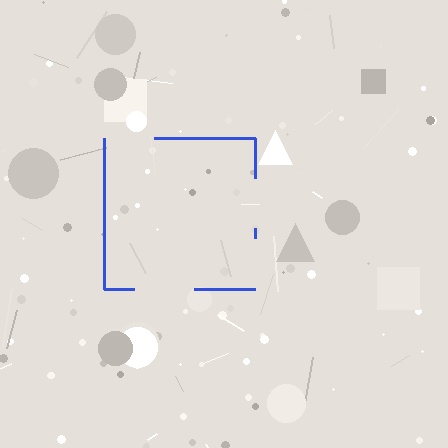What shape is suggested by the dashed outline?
The dashed outline suggests a square.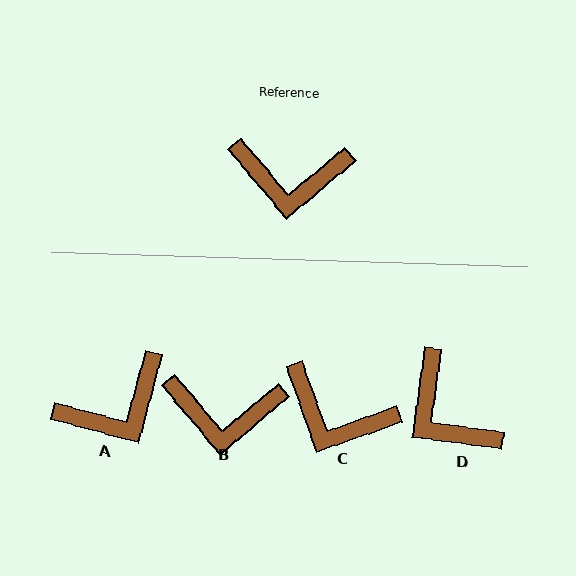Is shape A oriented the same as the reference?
No, it is off by about 35 degrees.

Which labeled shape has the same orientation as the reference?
B.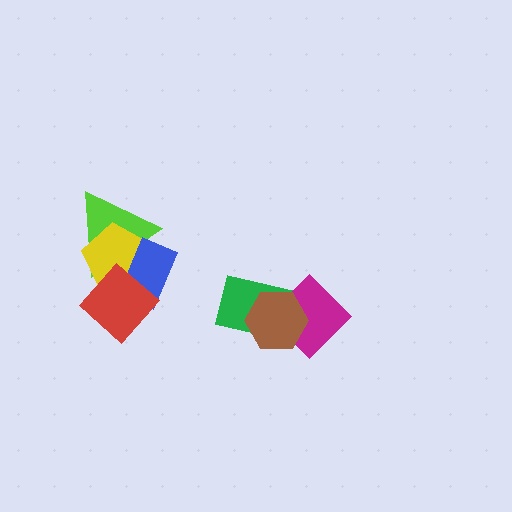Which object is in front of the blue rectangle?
The red diamond is in front of the blue rectangle.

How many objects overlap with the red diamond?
3 objects overlap with the red diamond.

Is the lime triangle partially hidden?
Yes, it is partially covered by another shape.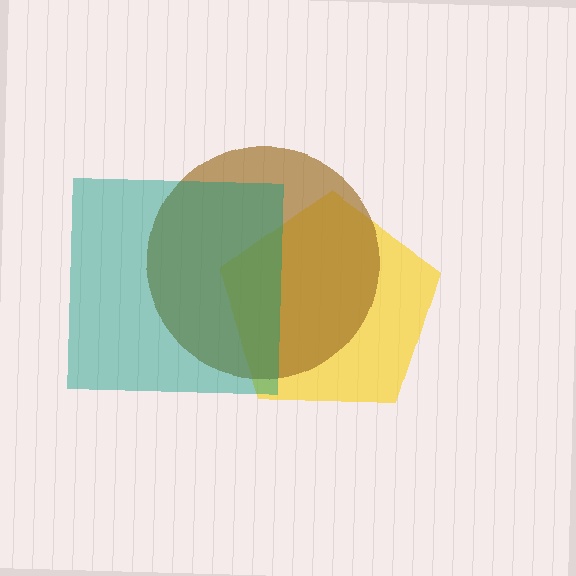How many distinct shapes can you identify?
There are 3 distinct shapes: a yellow pentagon, a brown circle, a teal square.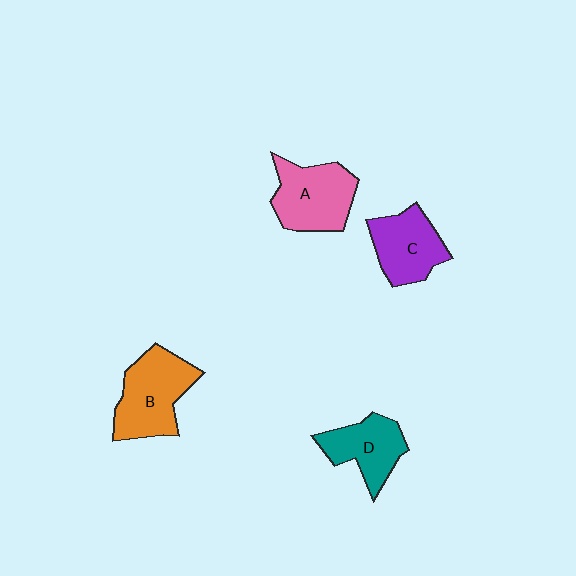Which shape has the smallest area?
Shape D (teal).